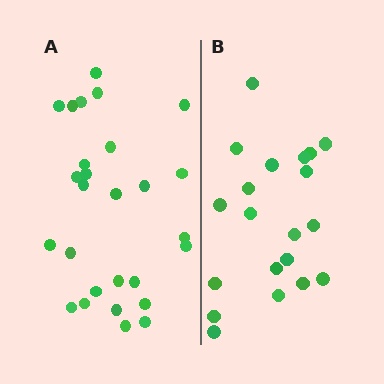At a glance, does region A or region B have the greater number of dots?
Region A (the left region) has more dots.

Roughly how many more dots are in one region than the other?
Region A has roughly 8 or so more dots than region B.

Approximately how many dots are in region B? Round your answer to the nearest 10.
About 20 dots.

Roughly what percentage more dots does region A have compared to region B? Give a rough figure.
About 35% more.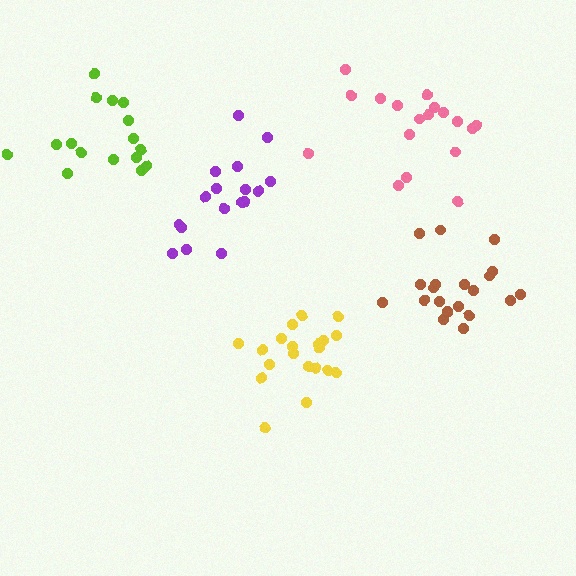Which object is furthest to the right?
The brown cluster is rightmost.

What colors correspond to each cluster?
The clusters are colored: pink, lime, yellow, purple, brown.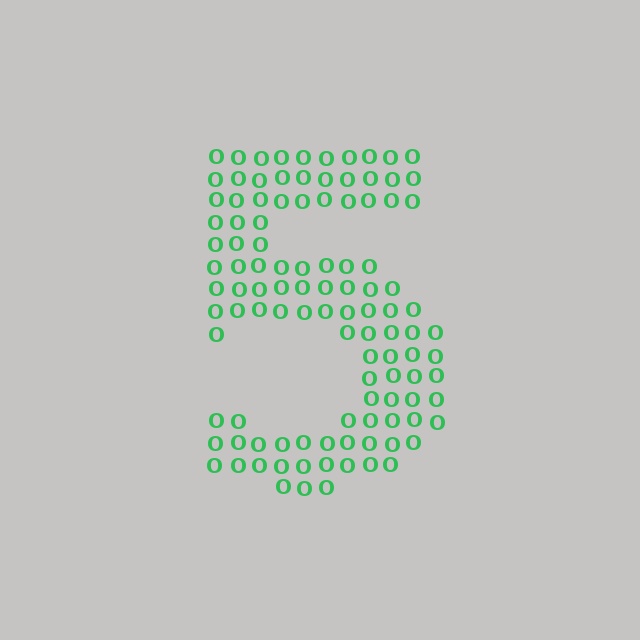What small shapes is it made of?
It is made of small letter O's.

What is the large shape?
The large shape is the digit 5.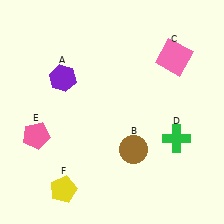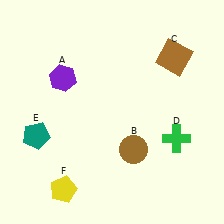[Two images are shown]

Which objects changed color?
C changed from pink to brown. E changed from pink to teal.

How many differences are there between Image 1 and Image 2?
There are 2 differences between the two images.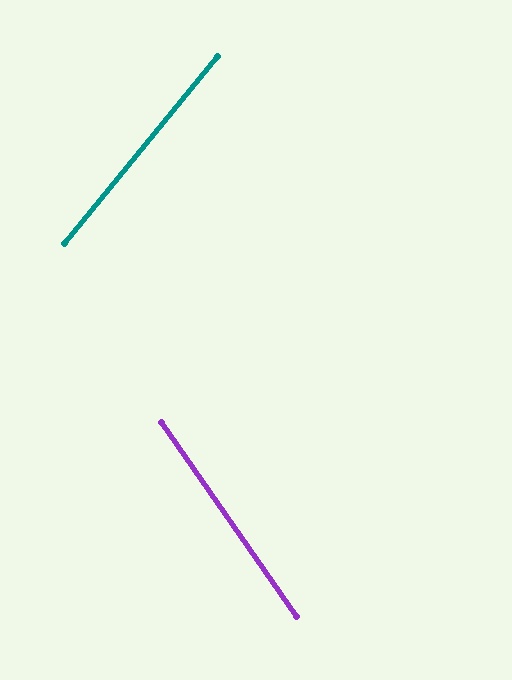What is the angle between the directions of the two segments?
Approximately 74 degrees.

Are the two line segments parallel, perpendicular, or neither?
Neither parallel nor perpendicular — they differ by about 74°.